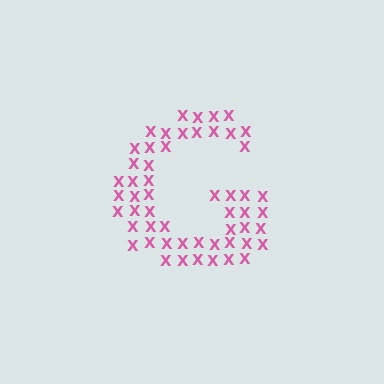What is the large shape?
The large shape is the letter G.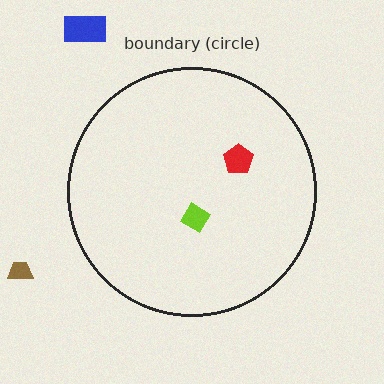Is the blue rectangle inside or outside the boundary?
Outside.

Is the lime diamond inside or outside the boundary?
Inside.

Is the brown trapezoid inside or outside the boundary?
Outside.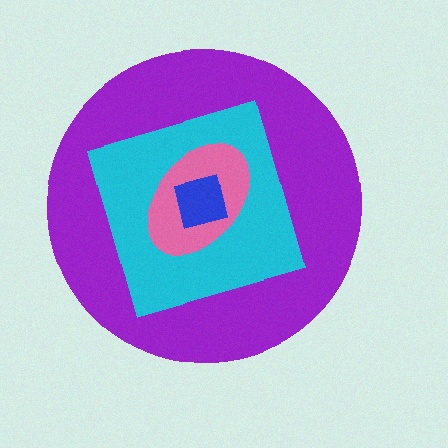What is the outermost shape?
The purple circle.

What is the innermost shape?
The blue square.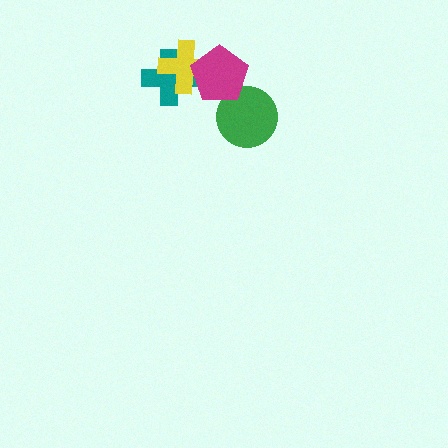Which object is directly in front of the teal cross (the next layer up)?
The yellow cross is directly in front of the teal cross.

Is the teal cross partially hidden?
Yes, it is partially covered by another shape.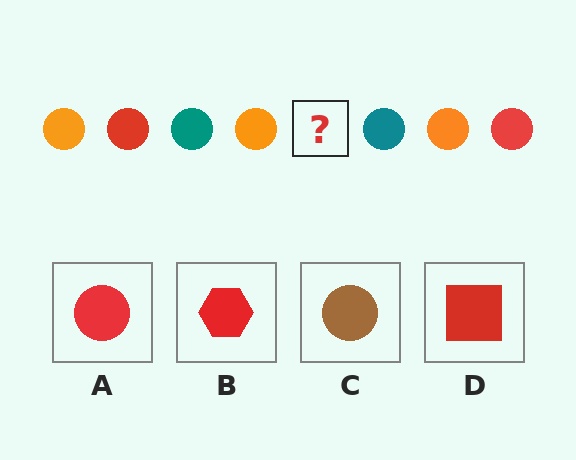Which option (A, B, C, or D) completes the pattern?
A.